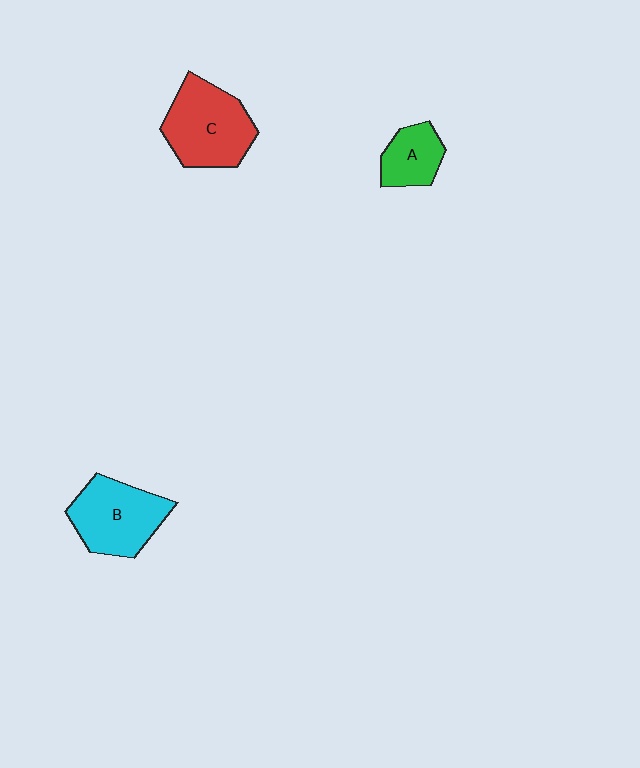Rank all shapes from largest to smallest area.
From largest to smallest: C (red), B (cyan), A (green).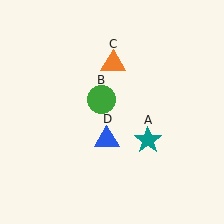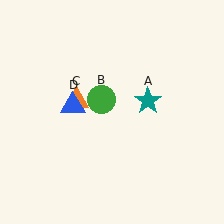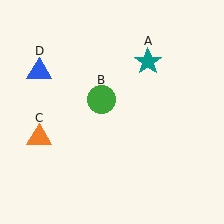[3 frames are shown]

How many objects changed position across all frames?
3 objects changed position: teal star (object A), orange triangle (object C), blue triangle (object D).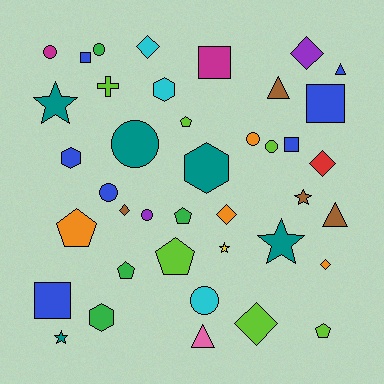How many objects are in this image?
There are 40 objects.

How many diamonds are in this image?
There are 7 diamonds.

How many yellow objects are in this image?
There is 1 yellow object.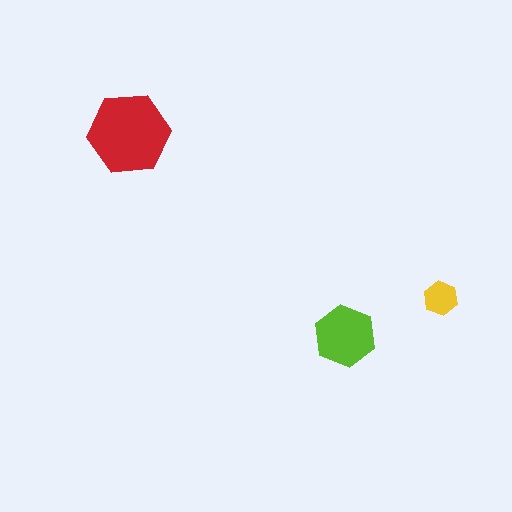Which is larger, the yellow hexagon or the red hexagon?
The red one.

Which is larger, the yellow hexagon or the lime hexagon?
The lime one.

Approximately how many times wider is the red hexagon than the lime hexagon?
About 1.5 times wider.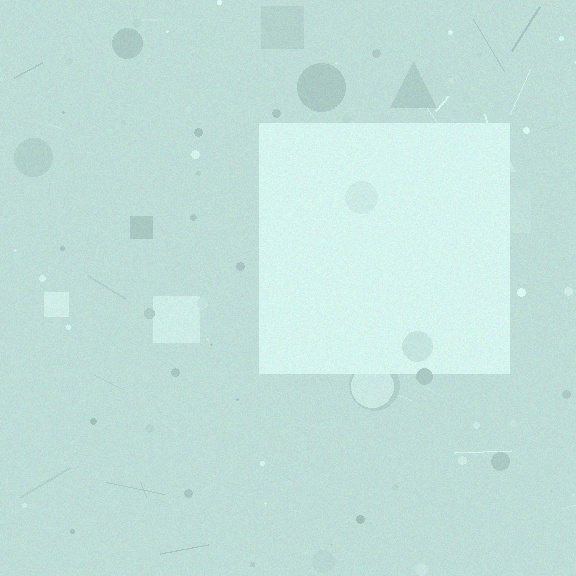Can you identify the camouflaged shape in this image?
The camouflaged shape is a square.